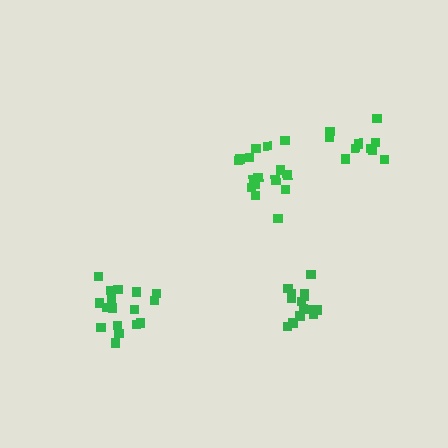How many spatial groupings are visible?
There are 4 spatial groupings.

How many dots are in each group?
Group 1: 17 dots, Group 2: 17 dots, Group 3: 15 dots, Group 4: 11 dots (60 total).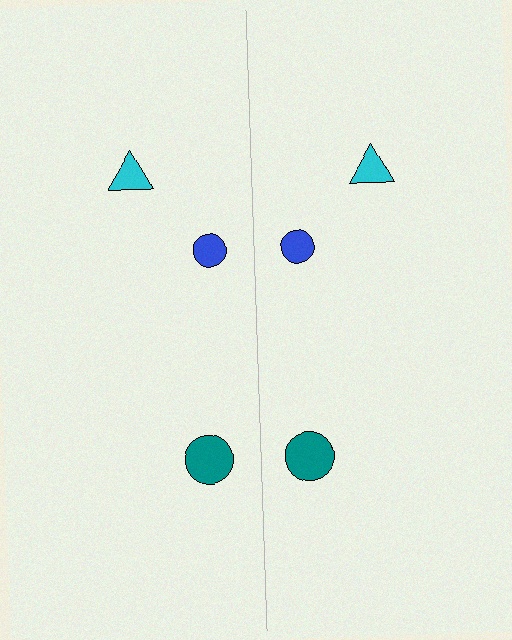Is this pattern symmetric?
Yes, this pattern has bilateral (reflection) symmetry.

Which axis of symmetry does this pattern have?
The pattern has a vertical axis of symmetry running through the center of the image.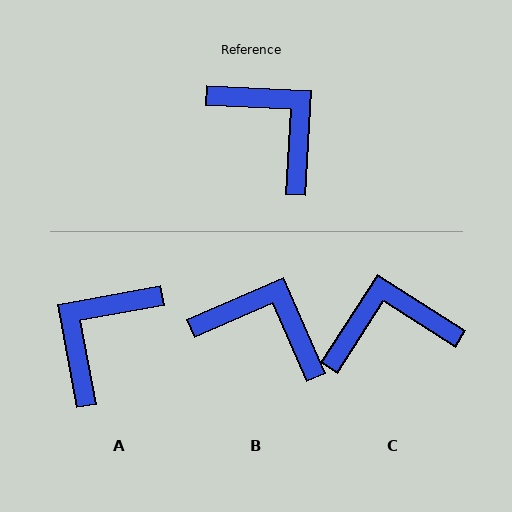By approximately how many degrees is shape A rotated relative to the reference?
Approximately 103 degrees counter-clockwise.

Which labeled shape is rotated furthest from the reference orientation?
A, about 103 degrees away.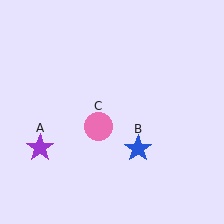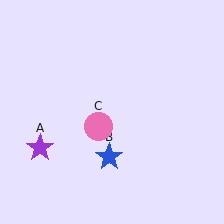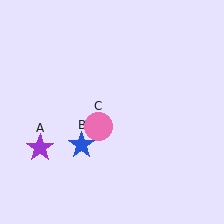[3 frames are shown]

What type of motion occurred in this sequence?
The blue star (object B) rotated clockwise around the center of the scene.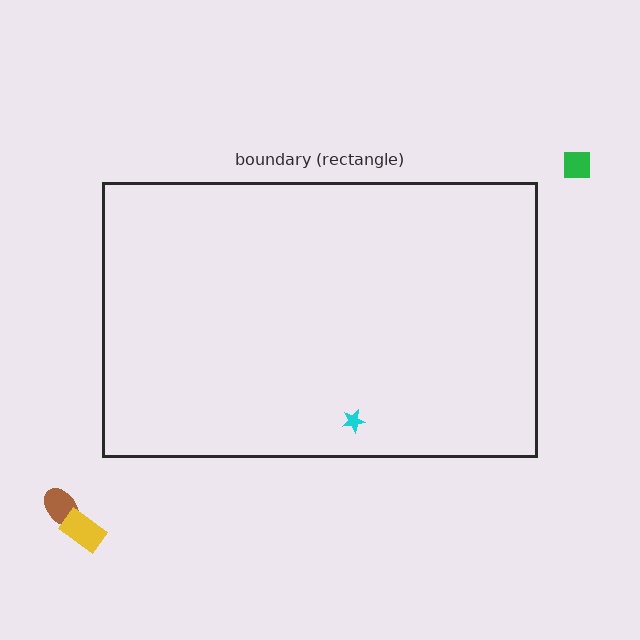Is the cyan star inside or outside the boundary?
Inside.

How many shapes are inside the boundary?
1 inside, 3 outside.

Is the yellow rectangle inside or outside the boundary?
Outside.